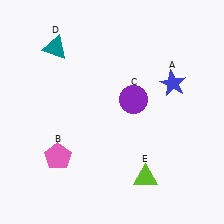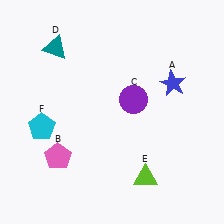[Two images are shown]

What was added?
A cyan pentagon (F) was added in Image 2.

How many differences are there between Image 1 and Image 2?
There is 1 difference between the two images.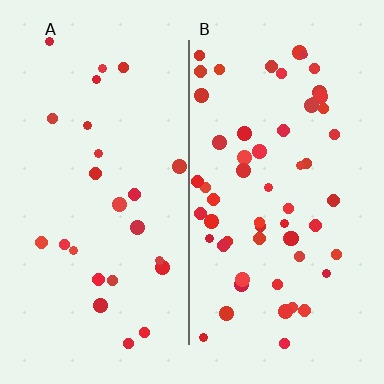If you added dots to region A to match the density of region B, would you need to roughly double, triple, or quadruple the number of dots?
Approximately double.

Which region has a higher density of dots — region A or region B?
B (the right).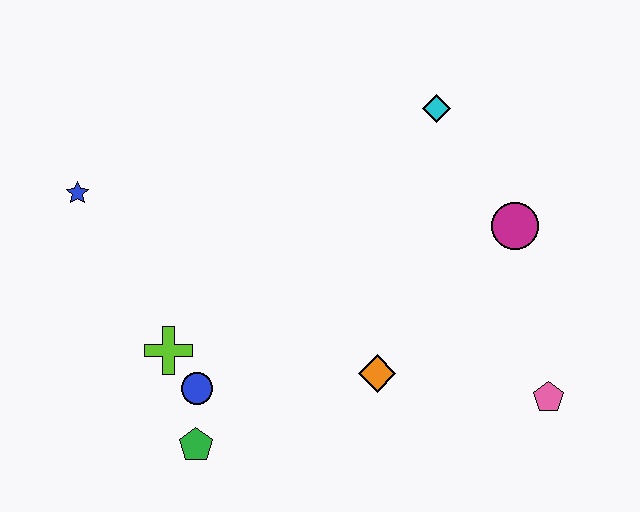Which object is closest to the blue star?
The lime cross is closest to the blue star.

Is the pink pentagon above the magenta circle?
No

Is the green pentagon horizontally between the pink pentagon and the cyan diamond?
No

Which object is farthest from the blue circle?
The cyan diamond is farthest from the blue circle.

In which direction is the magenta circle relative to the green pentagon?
The magenta circle is to the right of the green pentagon.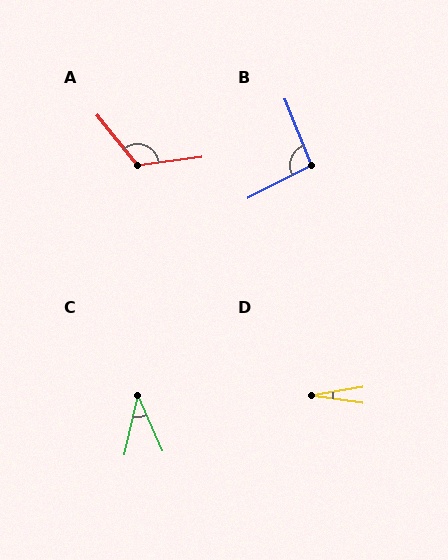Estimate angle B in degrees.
Approximately 95 degrees.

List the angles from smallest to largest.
D (18°), C (37°), B (95°), A (121°).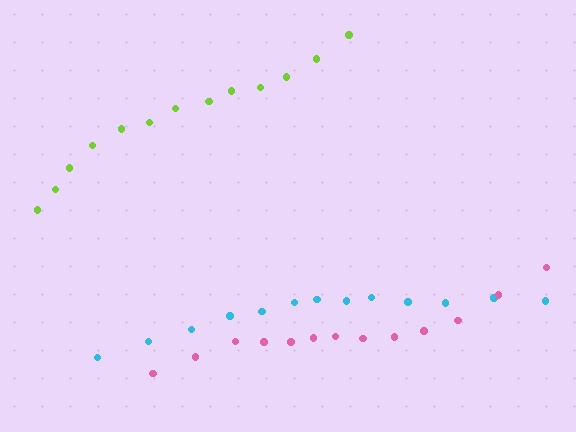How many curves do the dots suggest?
There are 3 distinct paths.